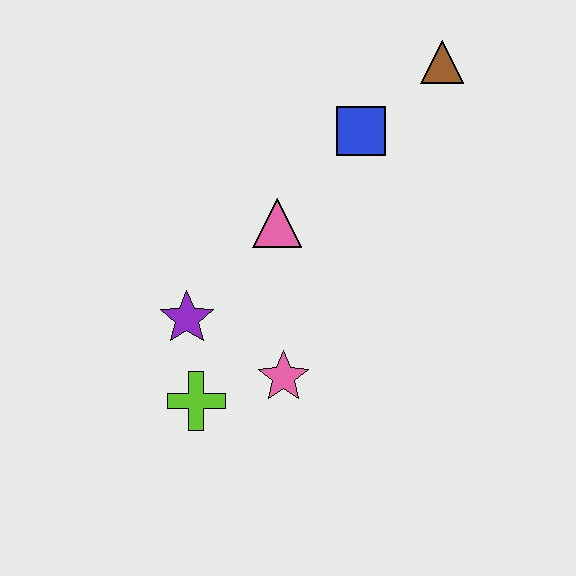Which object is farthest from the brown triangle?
The lime cross is farthest from the brown triangle.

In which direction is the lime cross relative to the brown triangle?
The lime cross is below the brown triangle.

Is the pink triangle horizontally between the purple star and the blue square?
Yes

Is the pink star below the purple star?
Yes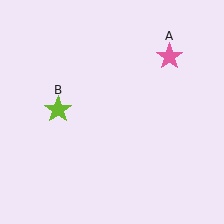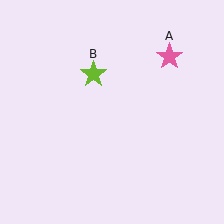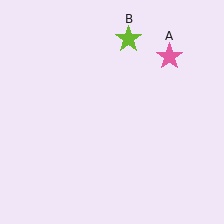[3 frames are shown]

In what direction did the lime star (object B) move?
The lime star (object B) moved up and to the right.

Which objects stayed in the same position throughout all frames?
Pink star (object A) remained stationary.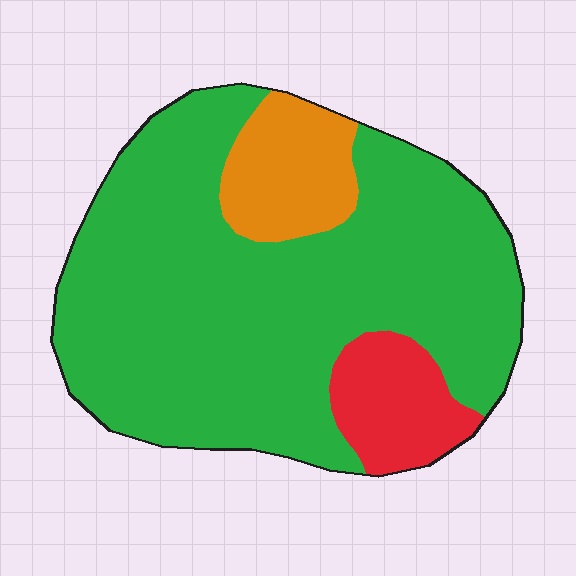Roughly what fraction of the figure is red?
Red takes up about one tenth (1/10) of the figure.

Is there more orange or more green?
Green.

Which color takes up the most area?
Green, at roughly 80%.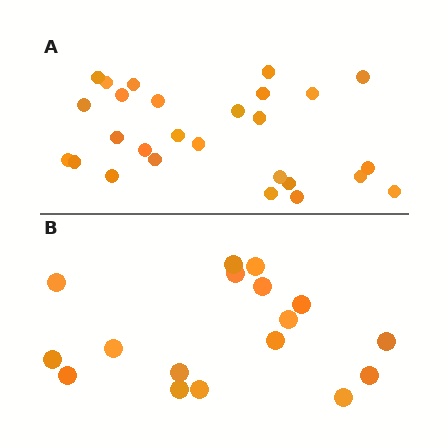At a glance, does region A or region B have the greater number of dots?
Region A (the top region) has more dots.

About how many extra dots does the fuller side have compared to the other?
Region A has roughly 10 or so more dots than region B.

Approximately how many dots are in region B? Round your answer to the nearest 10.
About 20 dots. (The exact count is 17, which rounds to 20.)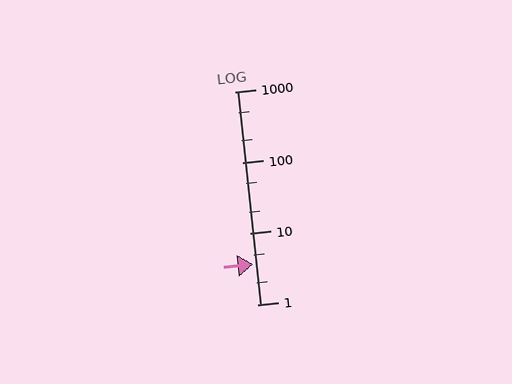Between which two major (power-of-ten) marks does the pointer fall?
The pointer is between 1 and 10.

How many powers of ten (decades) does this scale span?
The scale spans 3 decades, from 1 to 1000.